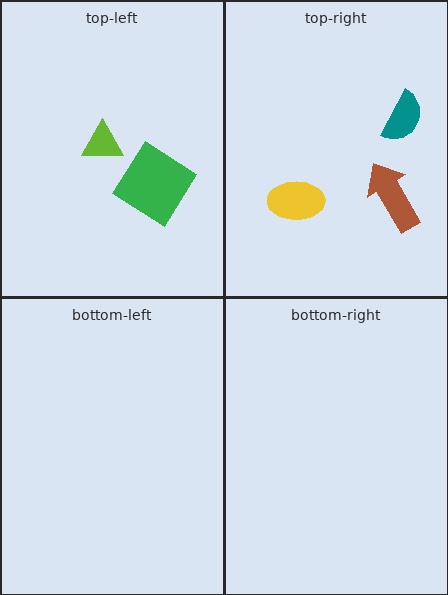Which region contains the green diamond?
The top-left region.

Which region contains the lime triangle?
The top-left region.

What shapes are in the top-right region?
The yellow ellipse, the teal semicircle, the brown arrow.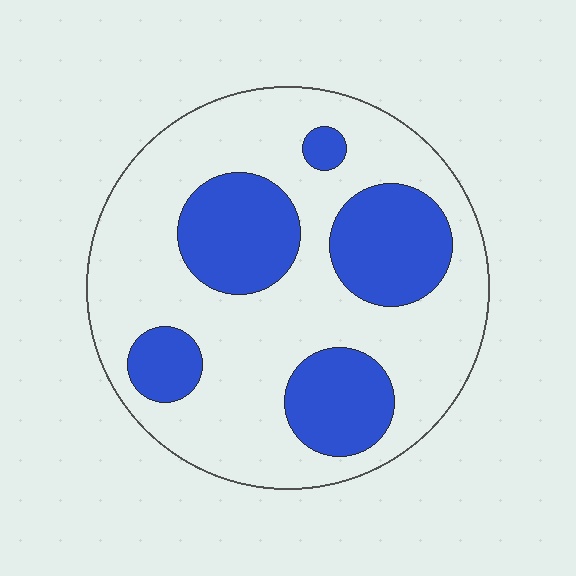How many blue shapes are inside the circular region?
5.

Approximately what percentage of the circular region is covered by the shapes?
Approximately 30%.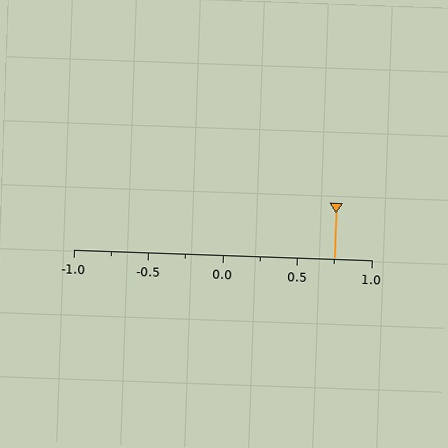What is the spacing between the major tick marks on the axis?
The major ticks are spaced 0.5 apart.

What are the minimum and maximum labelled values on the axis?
The axis runs from -1.0 to 1.0.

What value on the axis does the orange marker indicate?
The marker indicates approximately 0.75.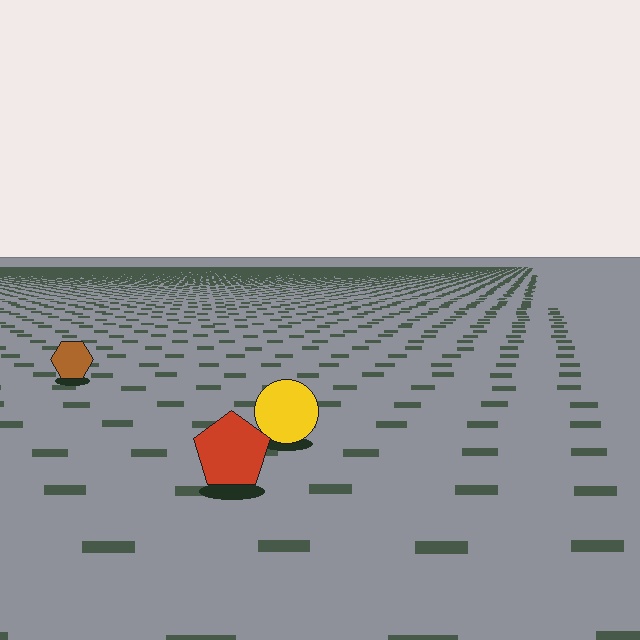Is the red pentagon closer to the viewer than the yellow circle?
Yes. The red pentagon is closer — you can tell from the texture gradient: the ground texture is coarser near it.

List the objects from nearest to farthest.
From nearest to farthest: the red pentagon, the yellow circle, the brown hexagon.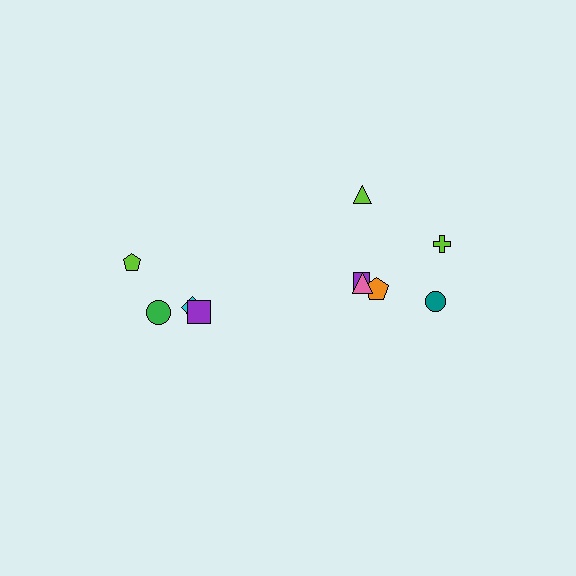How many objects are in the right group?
There are 6 objects.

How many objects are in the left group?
There are 4 objects.